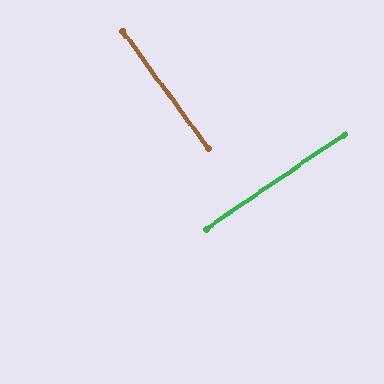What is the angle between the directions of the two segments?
Approximately 88 degrees.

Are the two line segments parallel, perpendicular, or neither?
Perpendicular — they meet at approximately 88°.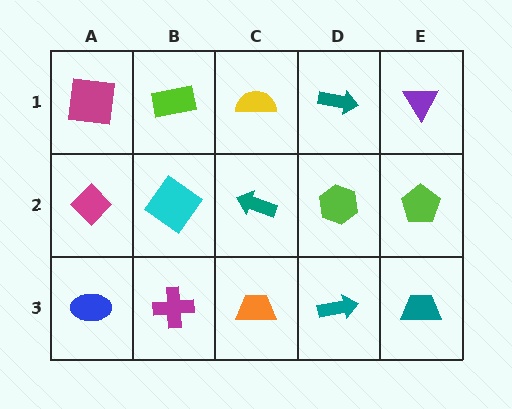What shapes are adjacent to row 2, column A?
A magenta square (row 1, column A), a blue ellipse (row 3, column A), a cyan diamond (row 2, column B).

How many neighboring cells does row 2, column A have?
3.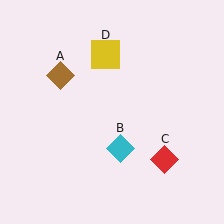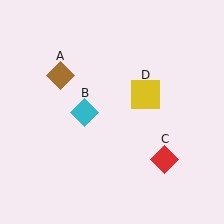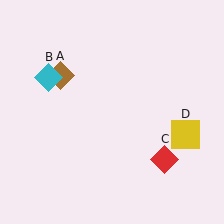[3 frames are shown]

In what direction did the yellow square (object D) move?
The yellow square (object D) moved down and to the right.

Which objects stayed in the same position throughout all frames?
Brown diamond (object A) and red diamond (object C) remained stationary.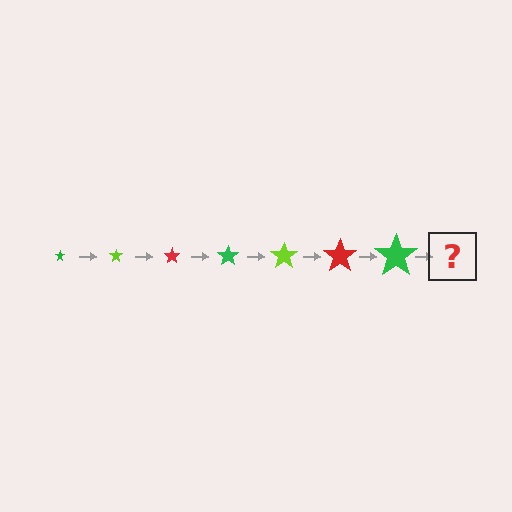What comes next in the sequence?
The next element should be a lime star, larger than the previous one.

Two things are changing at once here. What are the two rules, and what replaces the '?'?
The two rules are that the star grows larger each step and the color cycles through green, lime, and red. The '?' should be a lime star, larger than the previous one.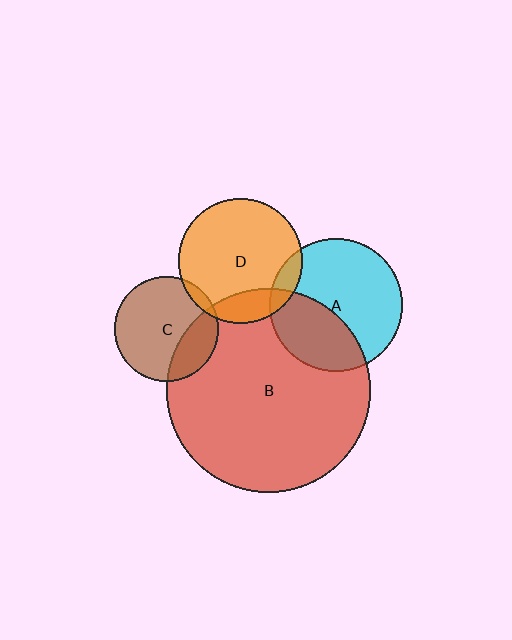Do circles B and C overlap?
Yes.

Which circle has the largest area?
Circle B (red).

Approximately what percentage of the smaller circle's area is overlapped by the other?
Approximately 25%.